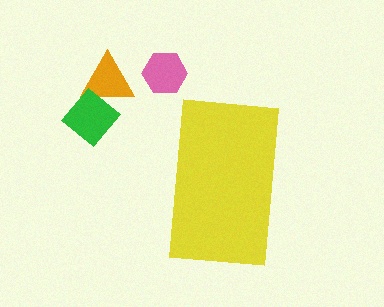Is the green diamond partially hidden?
No, the green diamond is fully visible.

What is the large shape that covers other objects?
A yellow rectangle.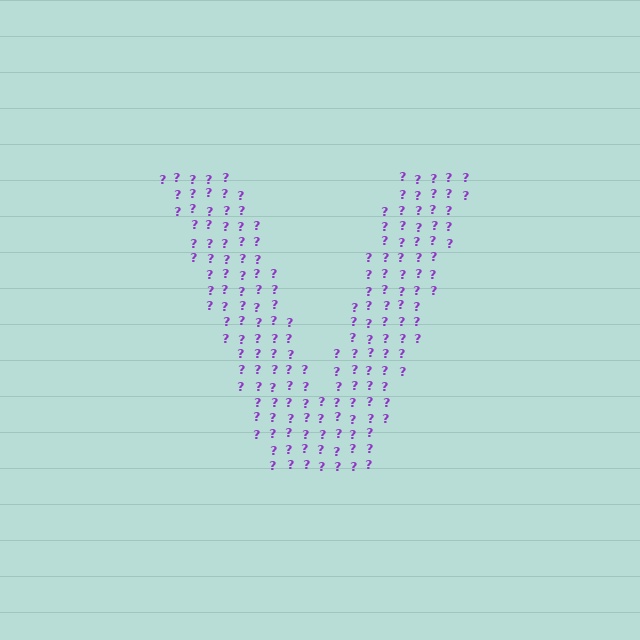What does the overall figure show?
The overall figure shows the letter V.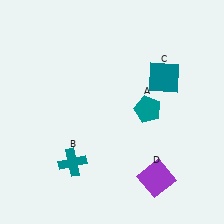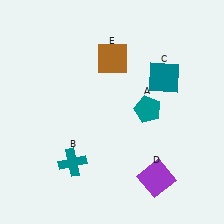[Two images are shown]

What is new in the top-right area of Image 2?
A brown square (E) was added in the top-right area of Image 2.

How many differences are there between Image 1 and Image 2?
There is 1 difference between the two images.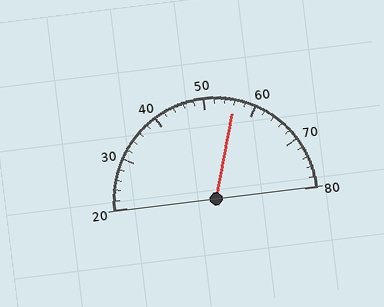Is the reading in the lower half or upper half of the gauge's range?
The reading is in the upper half of the range (20 to 80).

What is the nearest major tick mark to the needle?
The nearest major tick mark is 60.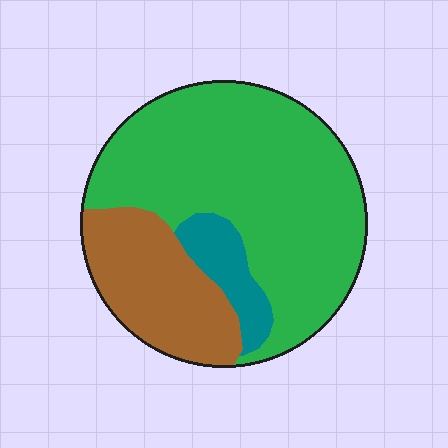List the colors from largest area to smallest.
From largest to smallest: green, brown, teal.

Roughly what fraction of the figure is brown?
Brown takes up about one quarter (1/4) of the figure.